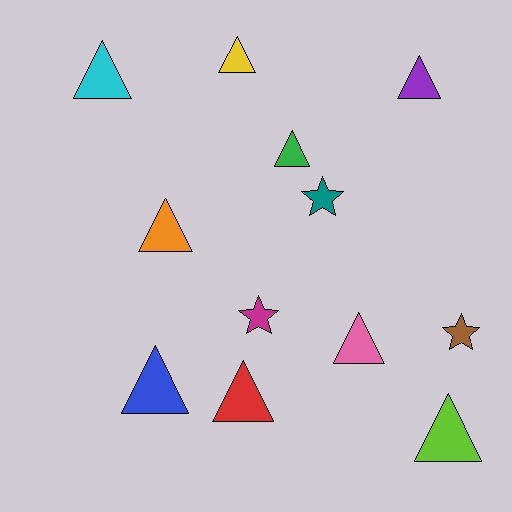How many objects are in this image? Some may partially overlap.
There are 12 objects.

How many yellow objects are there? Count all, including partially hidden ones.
There is 1 yellow object.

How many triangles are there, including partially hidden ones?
There are 9 triangles.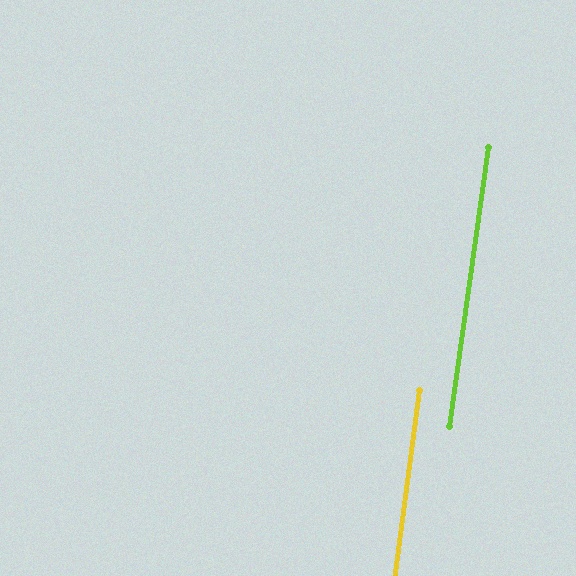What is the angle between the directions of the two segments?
Approximately 0 degrees.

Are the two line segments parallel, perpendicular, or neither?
Parallel — their directions differ by only 0.4°.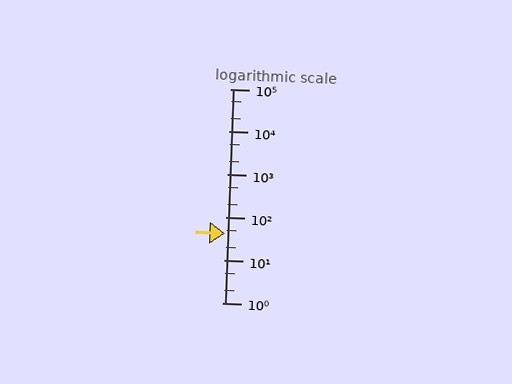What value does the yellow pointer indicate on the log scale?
The pointer indicates approximately 42.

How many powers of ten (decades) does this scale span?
The scale spans 5 decades, from 1 to 100000.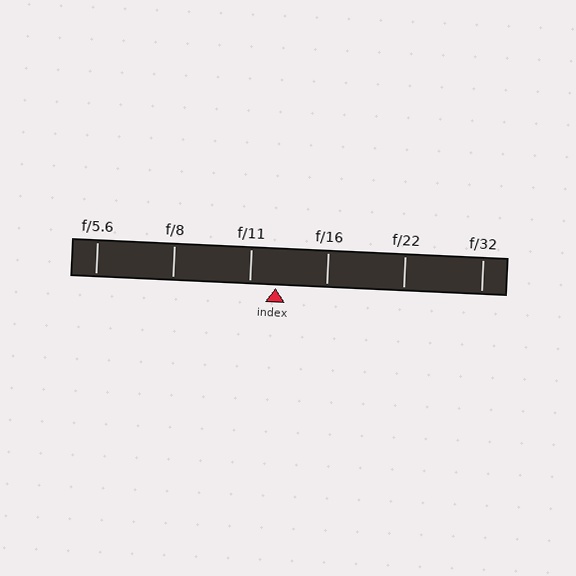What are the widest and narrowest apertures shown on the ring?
The widest aperture shown is f/5.6 and the narrowest is f/32.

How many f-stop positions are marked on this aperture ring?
There are 6 f-stop positions marked.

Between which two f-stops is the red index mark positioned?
The index mark is between f/11 and f/16.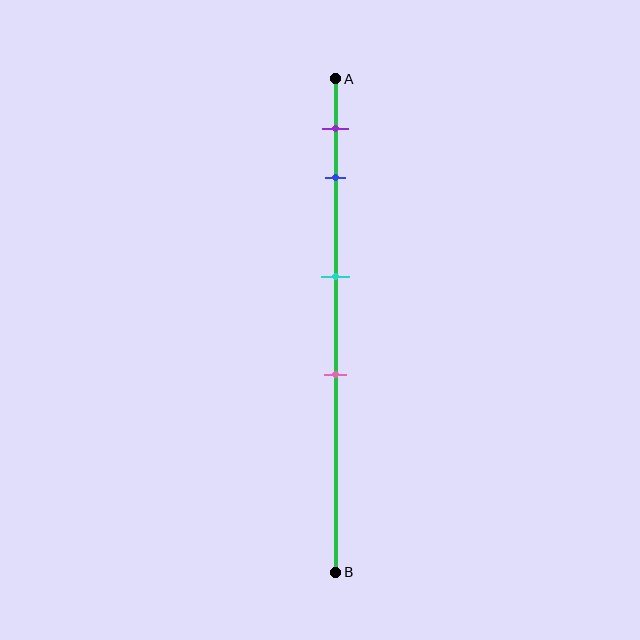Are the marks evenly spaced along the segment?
No, the marks are not evenly spaced.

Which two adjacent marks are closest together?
The purple and blue marks are the closest adjacent pair.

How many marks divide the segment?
There are 4 marks dividing the segment.